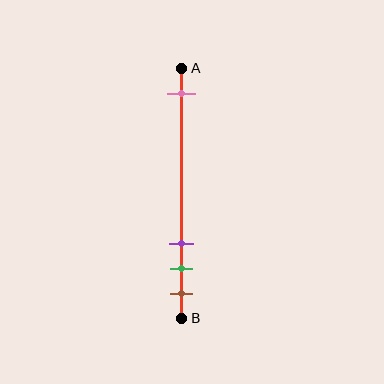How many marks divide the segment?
There are 4 marks dividing the segment.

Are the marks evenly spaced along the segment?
No, the marks are not evenly spaced.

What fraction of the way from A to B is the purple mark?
The purple mark is approximately 70% (0.7) of the way from A to B.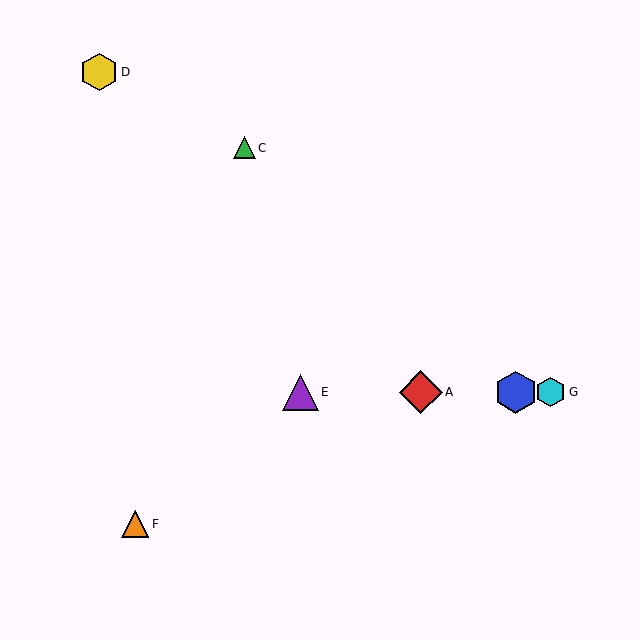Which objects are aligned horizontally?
Objects A, B, E, G are aligned horizontally.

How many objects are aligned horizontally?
4 objects (A, B, E, G) are aligned horizontally.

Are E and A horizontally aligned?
Yes, both are at y≈392.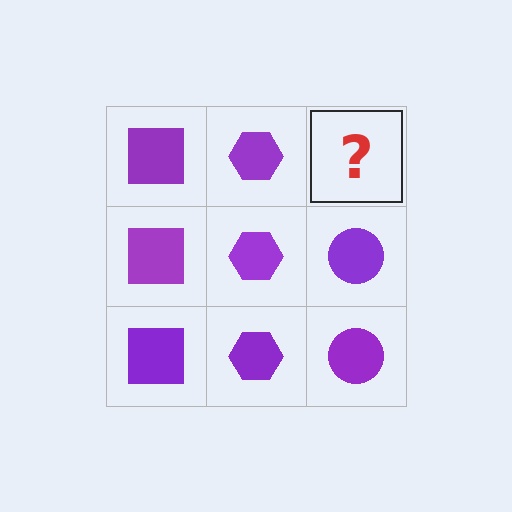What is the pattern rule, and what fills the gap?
The rule is that each column has a consistent shape. The gap should be filled with a purple circle.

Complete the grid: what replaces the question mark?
The question mark should be replaced with a purple circle.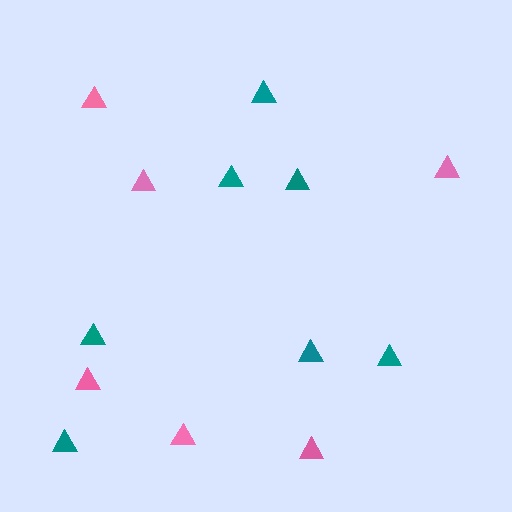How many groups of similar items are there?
There are 2 groups: one group of pink triangles (6) and one group of teal triangles (7).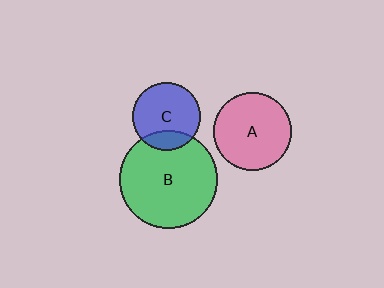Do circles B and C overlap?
Yes.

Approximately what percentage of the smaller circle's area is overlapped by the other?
Approximately 20%.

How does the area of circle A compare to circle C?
Approximately 1.3 times.